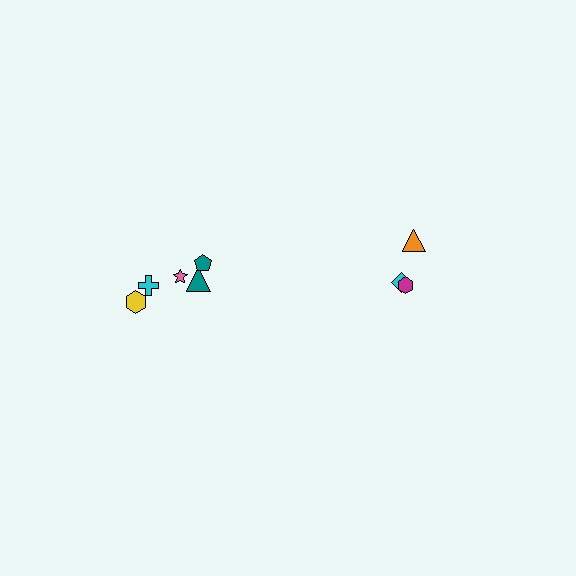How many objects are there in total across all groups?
There are 8 objects.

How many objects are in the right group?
There are 3 objects.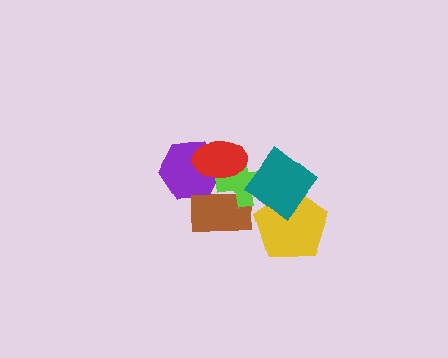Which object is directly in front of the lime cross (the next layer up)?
The red ellipse is directly in front of the lime cross.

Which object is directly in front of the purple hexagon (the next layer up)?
The brown rectangle is directly in front of the purple hexagon.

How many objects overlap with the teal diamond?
2 objects overlap with the teal diamond.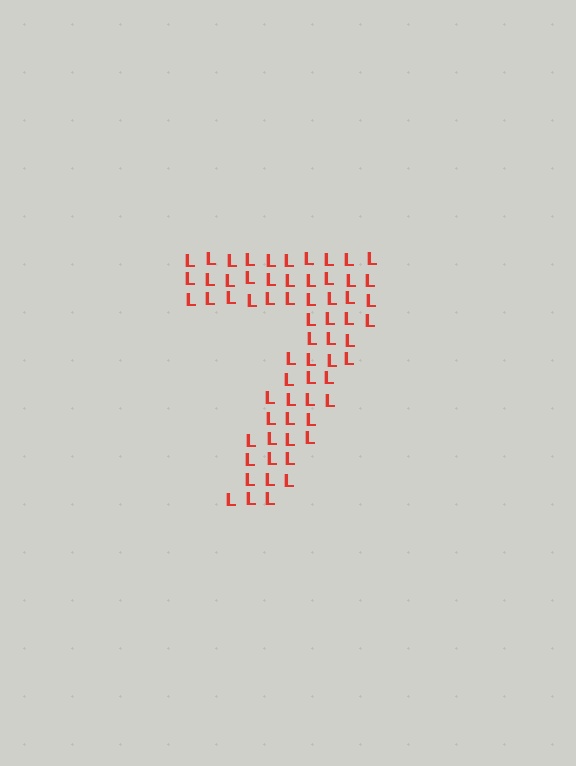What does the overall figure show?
The overall figure shows the digit 7.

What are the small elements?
The small elements are letter L's.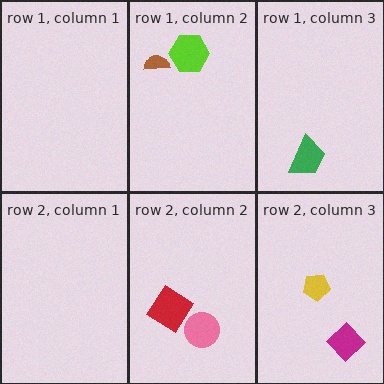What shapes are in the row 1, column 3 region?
The green trapezoid.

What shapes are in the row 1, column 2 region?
The brown semicircle, the lime hexagon.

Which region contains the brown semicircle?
The row 1, column 2 region.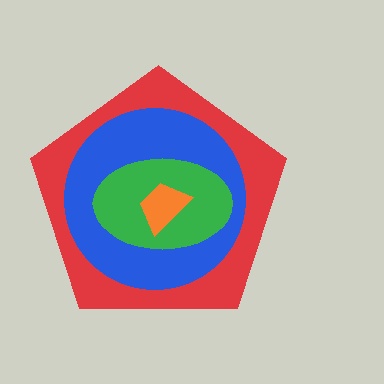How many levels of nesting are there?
4.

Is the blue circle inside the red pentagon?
Yes.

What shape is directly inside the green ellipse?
The orange trapezoid.